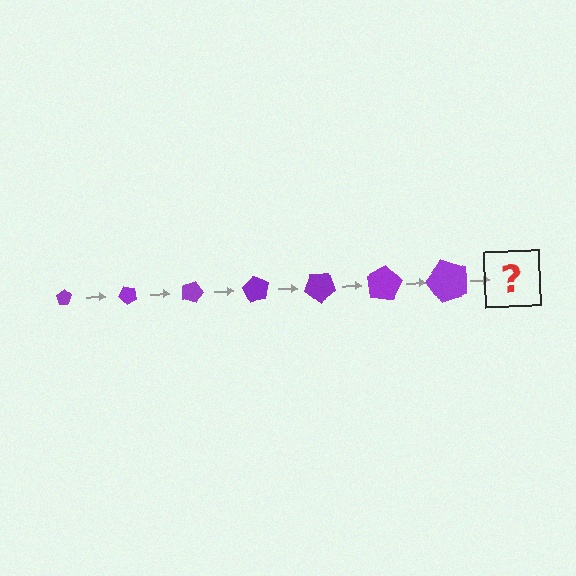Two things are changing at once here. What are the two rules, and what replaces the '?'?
The two rules are that the pentagon grows larger each step and it rotates 45 degrees each step. The '?' should be a pentagon, larger than the previous one and rotated 315 degrees from the start.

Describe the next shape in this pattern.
It should be a pentagon, larger than the previous one and rotated 315 degrees from the start.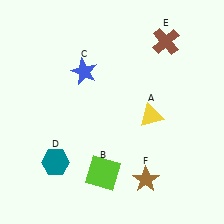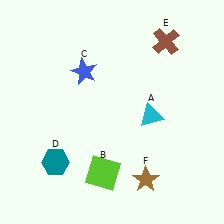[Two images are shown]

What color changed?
The triangle (A) changed from yellow in Image 1 to cyan in Image 2.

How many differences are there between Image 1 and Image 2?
There is 1 difference between the two images.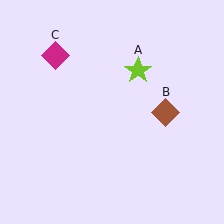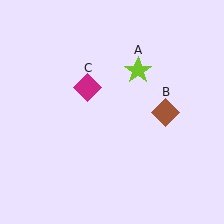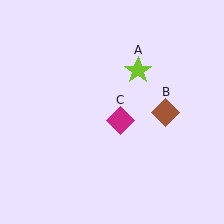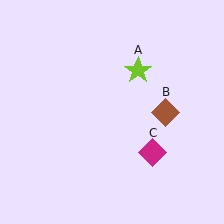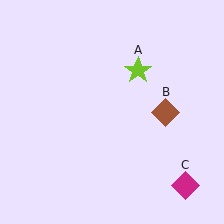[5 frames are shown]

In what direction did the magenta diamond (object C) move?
The magenta diamond (object C) moved down and to the right.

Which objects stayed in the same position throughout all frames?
Lime star (object A) and brown diamond (object B) remained stationary.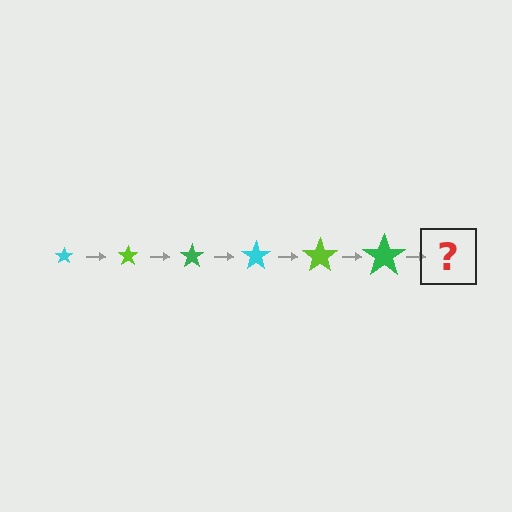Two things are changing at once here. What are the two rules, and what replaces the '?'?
The two rules are that the star grows larger each step and the color cycles through cyan, lime, and green. The '?' should be a cyan star, larger than the previous one.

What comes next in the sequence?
The next element should be a cyan star, larger than the previous one.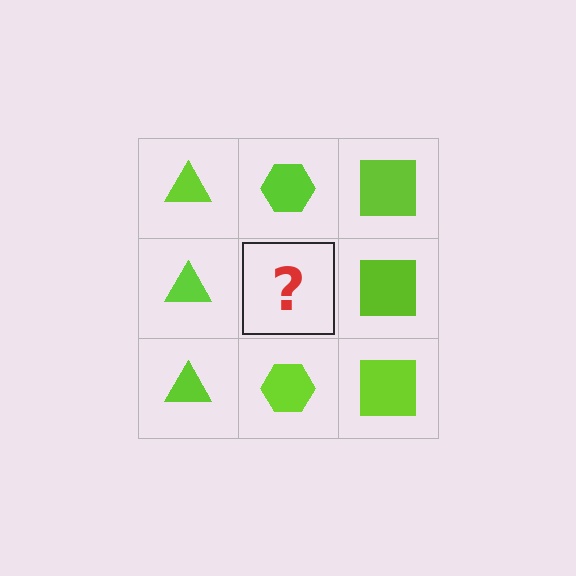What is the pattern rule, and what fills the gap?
The rule is that each column has a consistent shape. The gap should be filled with a lime hexagon.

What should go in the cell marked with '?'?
The missing cell should contain a lime hexagon.